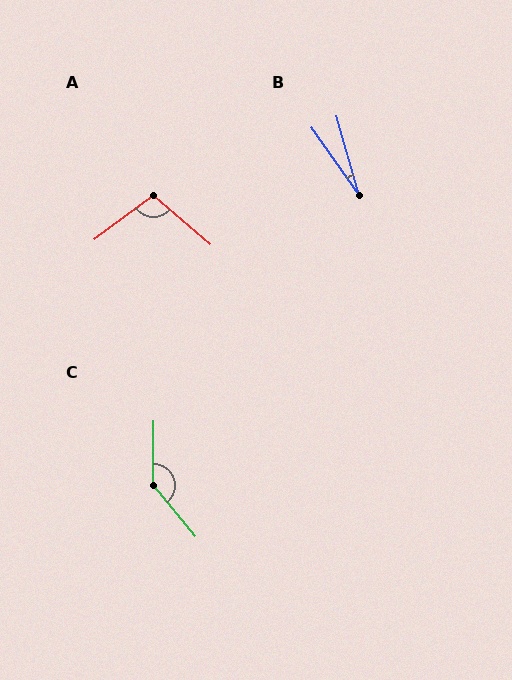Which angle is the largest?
C, at approximately 140 degrees.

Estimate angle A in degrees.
Approximately 103 degrees.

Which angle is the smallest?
B, at approximately 19 degrees.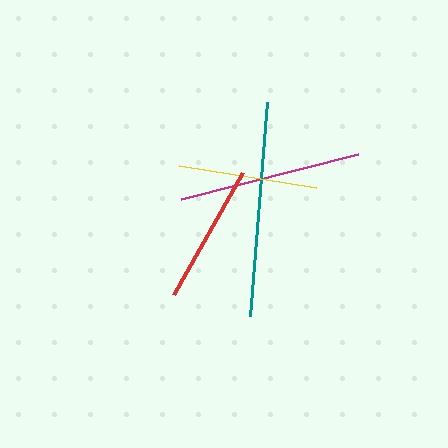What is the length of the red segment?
The red segment is approximately 140 pixels long.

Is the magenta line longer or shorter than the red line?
The magenta line is longer than the red line.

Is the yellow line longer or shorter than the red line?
The red line is longer than the yellow line.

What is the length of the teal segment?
The teal segment is approximately 215 pixels long.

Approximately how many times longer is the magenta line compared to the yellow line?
The magenta line is approximately 1.3 times the length of the yellow line.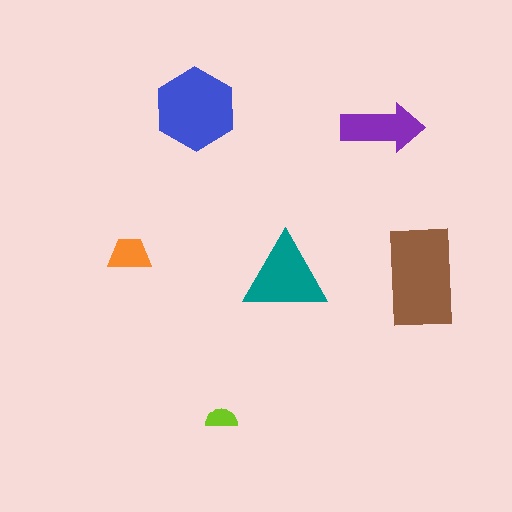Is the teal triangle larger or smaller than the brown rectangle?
Smaller.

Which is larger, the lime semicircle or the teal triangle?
The teal triangle.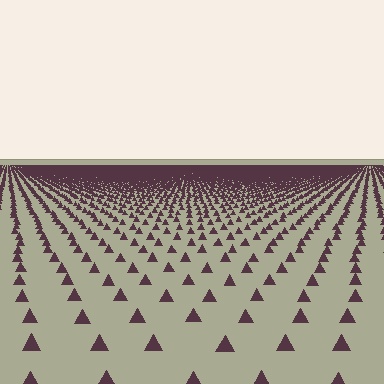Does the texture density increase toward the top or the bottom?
Density increases toward the top.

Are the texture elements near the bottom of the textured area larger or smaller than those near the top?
Larger. Near the bottom, elements are closer to the viewer and appear at a bigger on-screen size.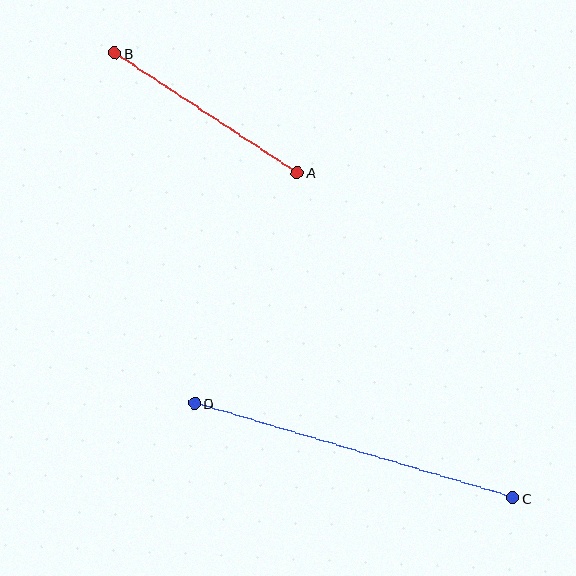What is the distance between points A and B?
The distance is approximately 218 pixels.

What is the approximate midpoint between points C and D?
The midpoint is at approximately (354, 451) pixels.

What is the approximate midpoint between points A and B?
The midpoint is at approximately (206, 113) pixels.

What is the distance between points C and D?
The distance is approximately 332 pixels.